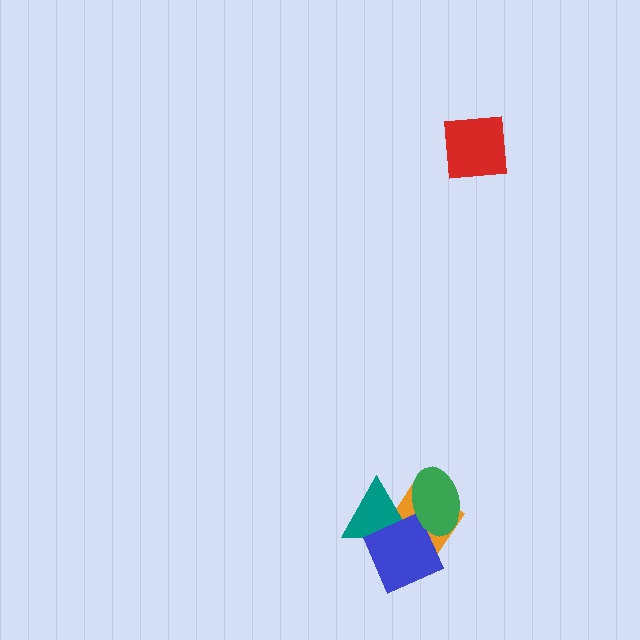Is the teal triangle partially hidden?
Yes, it is partially covered by another shape.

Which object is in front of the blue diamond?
The green ellipse is in front of the blue diamond.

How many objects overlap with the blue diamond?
3 objects overlap with the blue diamond.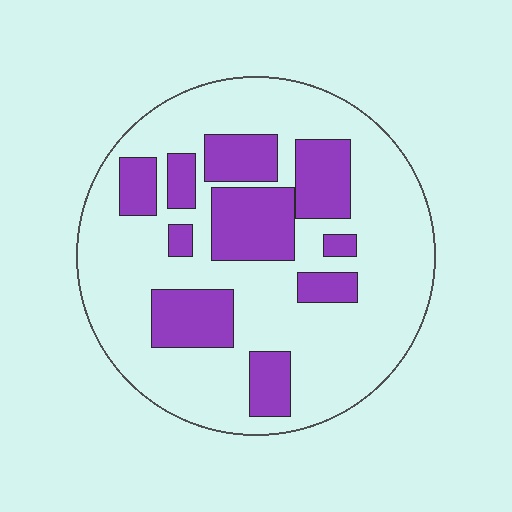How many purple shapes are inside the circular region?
10.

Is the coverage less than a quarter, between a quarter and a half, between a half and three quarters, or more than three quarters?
Between a quarter and a half.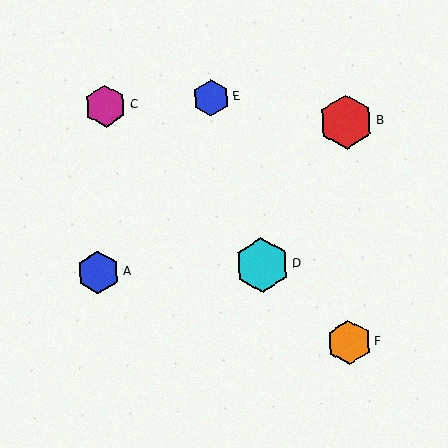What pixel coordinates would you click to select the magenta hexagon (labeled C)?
Click at (106, 106) to select the magenta hexagon C.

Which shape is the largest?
The cyan hexagon (labeled D) is the largest.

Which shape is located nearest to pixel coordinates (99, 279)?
The blue hexagon (labeled A) at (98, 272) is nearest to that location.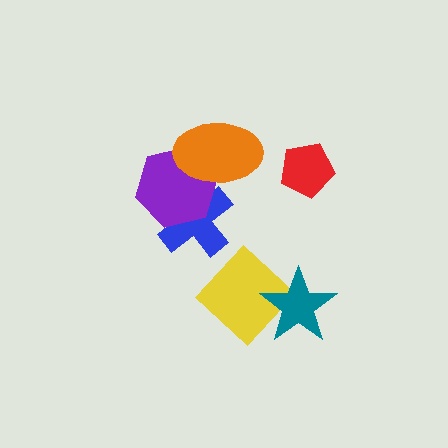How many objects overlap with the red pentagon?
0 objects overlap with the red pentagon.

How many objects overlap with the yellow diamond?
1 object overlaps with the yellow diamond.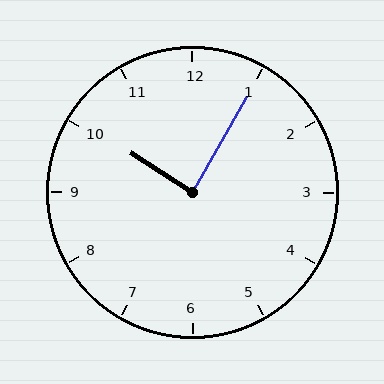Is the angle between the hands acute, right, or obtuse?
It is right.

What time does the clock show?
10:05.